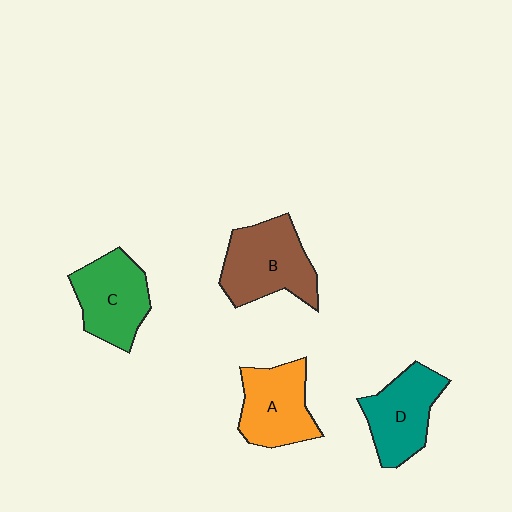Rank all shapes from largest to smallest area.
From largest to smallest: B (brown), C (green), A (orange), D (teal).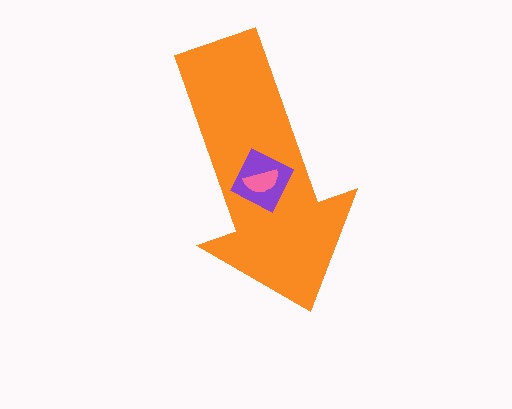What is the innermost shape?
The pink semicircle.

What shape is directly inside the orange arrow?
The purple square.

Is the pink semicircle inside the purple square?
Yes.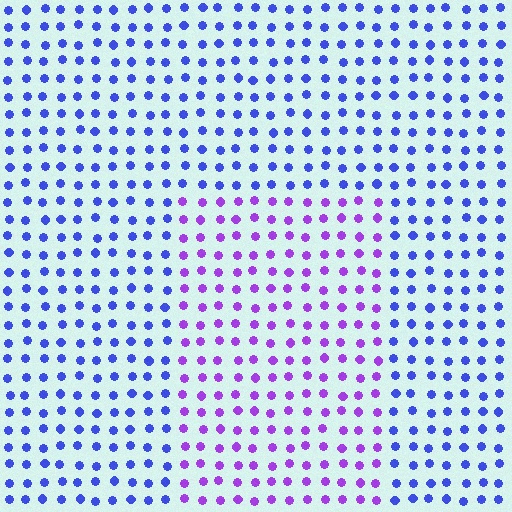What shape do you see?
I see a rectangle.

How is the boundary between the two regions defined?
The boundary is defined purely by a slight shift in hue (about 44 degrees). Spacing, size, and orientation are identical on both sides.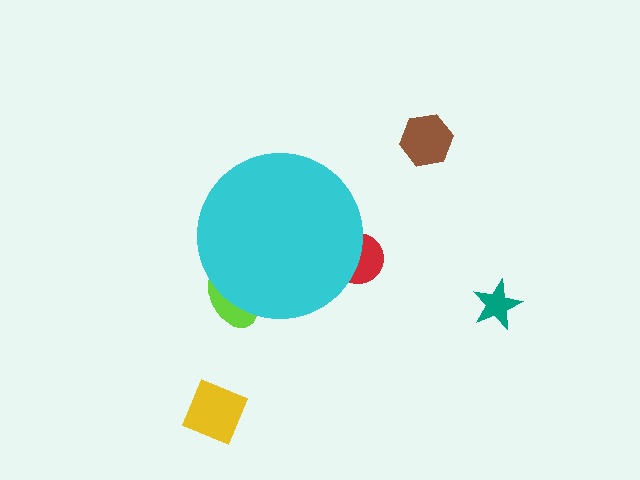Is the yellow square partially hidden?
No, the yellow square is fully visible.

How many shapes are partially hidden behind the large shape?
2 shapes are partially hidden.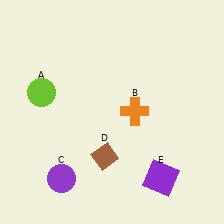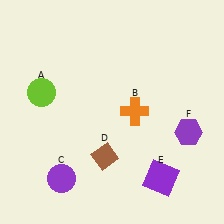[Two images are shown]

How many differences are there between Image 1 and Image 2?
There is 1 difference between the two images.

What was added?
A purple hexagon (F) was added in Image 2.